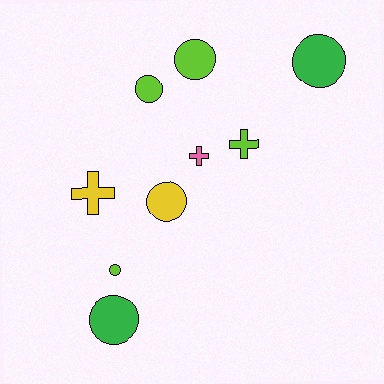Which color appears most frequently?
Lime, with 4 objects.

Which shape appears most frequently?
Circle, with 6 objects.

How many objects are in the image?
There are 9 objects.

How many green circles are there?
There are 2 green circles.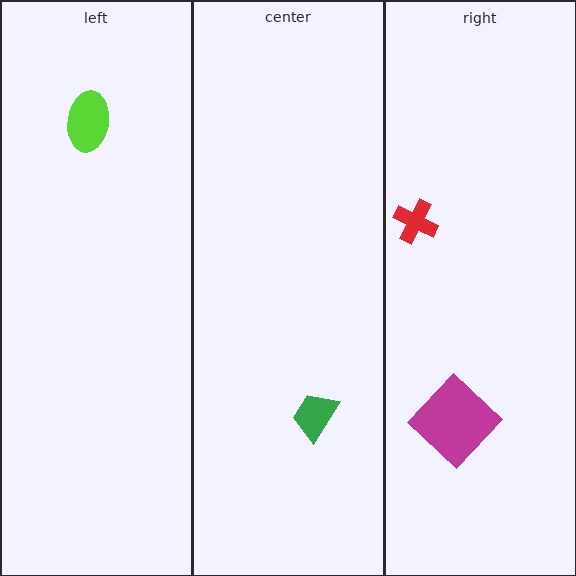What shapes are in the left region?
The lime ellipse.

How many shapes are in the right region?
2.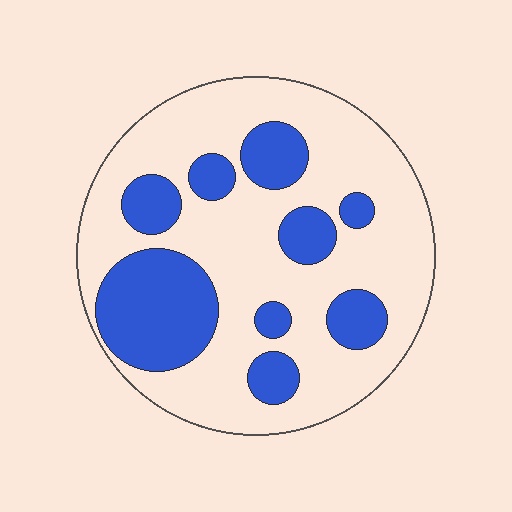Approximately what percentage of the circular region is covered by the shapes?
Approximately 30%.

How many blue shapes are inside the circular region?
9.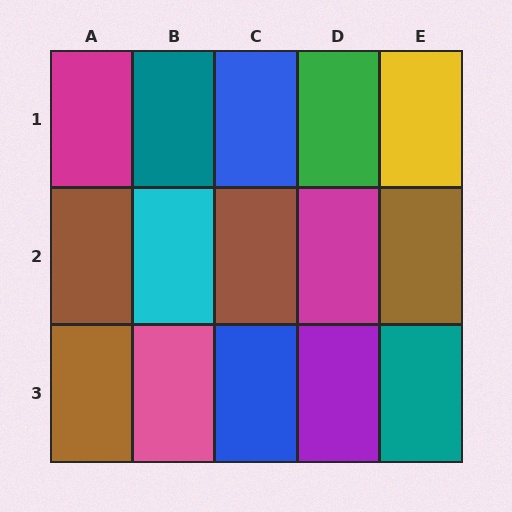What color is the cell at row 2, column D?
Magenta.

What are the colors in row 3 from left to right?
Brown, pink, blue, purple, teal.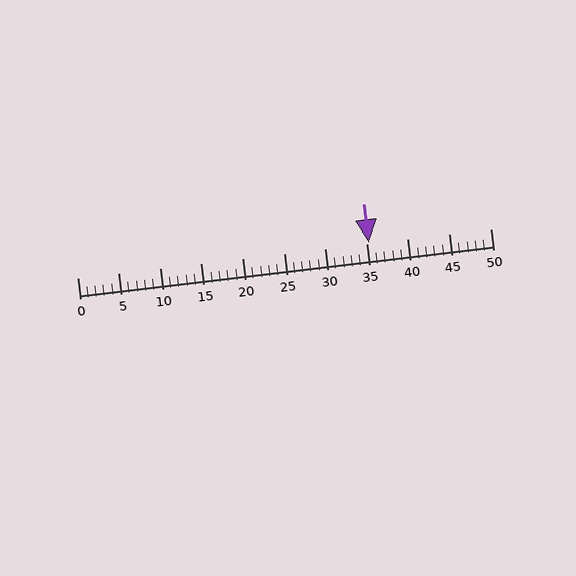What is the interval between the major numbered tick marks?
The major tick marks are spaced 5 units apart.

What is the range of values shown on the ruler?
The ruler shows values from 0 to 50.